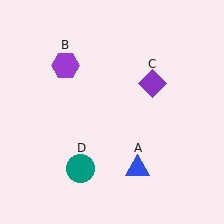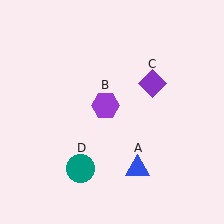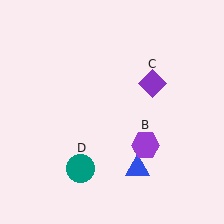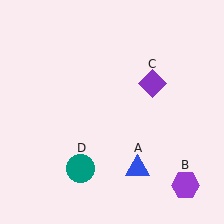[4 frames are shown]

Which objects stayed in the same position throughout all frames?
Blue triangle (object A) and purple diamond (object C) and teal circle (object D) remained stationary.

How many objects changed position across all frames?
1 object changed position: purple hexagon (object B).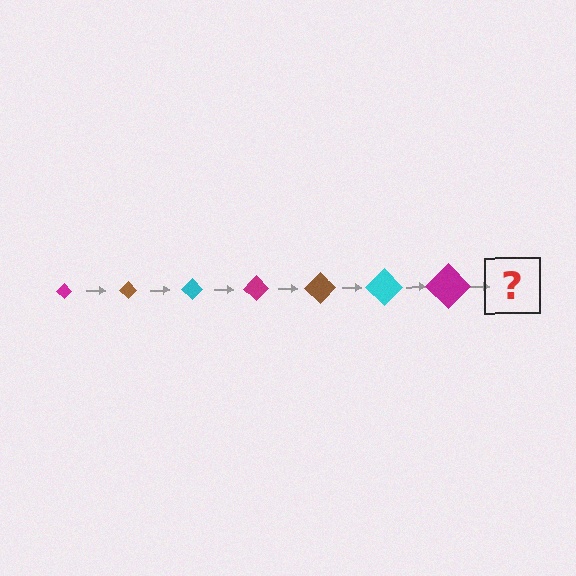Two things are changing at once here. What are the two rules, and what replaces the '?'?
The two rules are that the diamond grows larger each step and the color cycles through magenta, brown, and cyan. The '?' should be a brown diamond, larger than the previous one.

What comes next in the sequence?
The next element should be a brown diamond, larger than the previous one.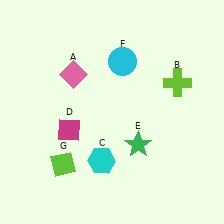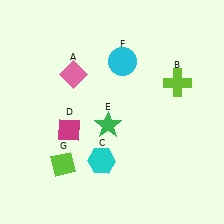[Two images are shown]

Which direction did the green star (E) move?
The green star (E) moved left.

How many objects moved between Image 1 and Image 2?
1 object moved between the two images.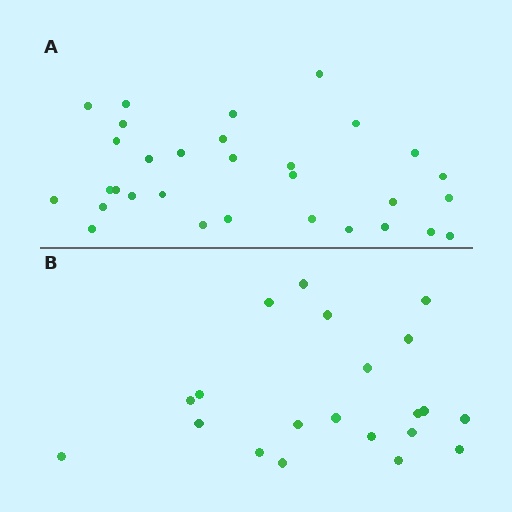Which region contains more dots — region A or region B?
Region A (the top region) has more dots.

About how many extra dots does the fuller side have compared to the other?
Region A has roughly 10 or so more dots than region B.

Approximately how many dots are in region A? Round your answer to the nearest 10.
About 30 dots. (The exact count is 31, which rounds to 30.)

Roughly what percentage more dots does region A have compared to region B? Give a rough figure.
About 50% more.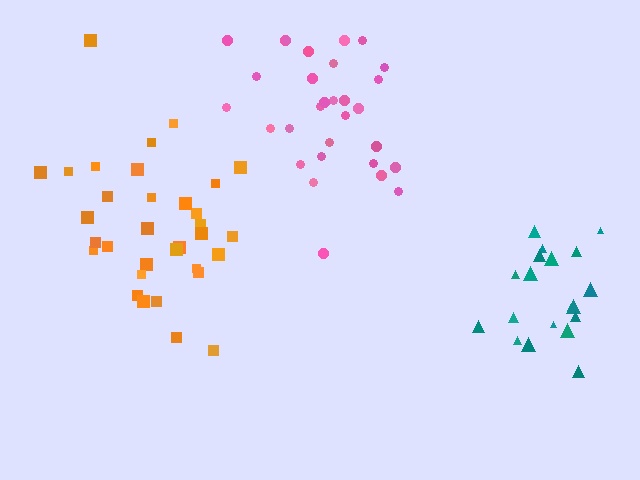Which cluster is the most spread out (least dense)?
Pink.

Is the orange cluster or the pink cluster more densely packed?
Orange.